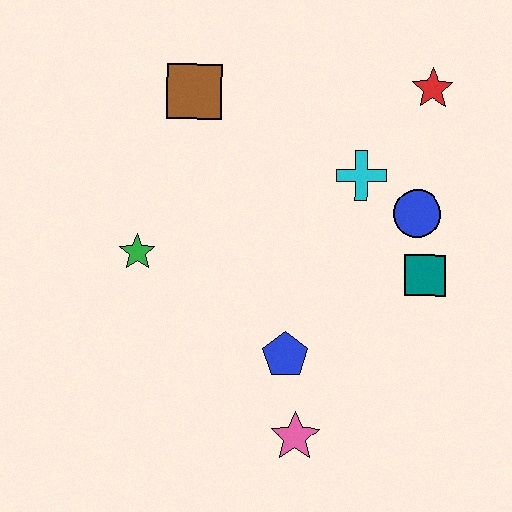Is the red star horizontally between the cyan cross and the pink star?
No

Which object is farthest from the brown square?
The pink star is farthest from the brown square.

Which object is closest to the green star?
The brown square is closest to the green star.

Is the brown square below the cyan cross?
No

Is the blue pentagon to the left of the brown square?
No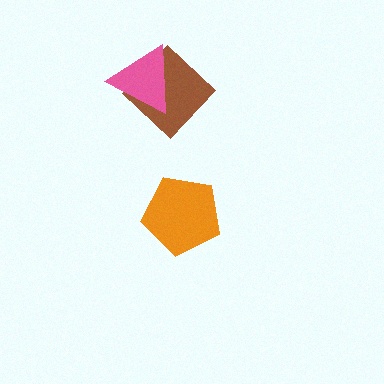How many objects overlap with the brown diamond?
1 object overlaps with the brown diamond.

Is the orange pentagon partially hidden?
No, no other shape covers it.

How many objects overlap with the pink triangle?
1 object overlaps with the pink triangle.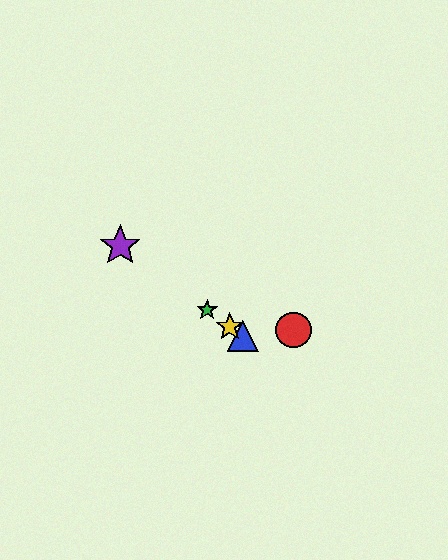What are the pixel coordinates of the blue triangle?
The blue triangle is at (243, 336).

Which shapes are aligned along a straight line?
The blue triangle, the green star, the yellow star, the purple star are aligned along a straight line.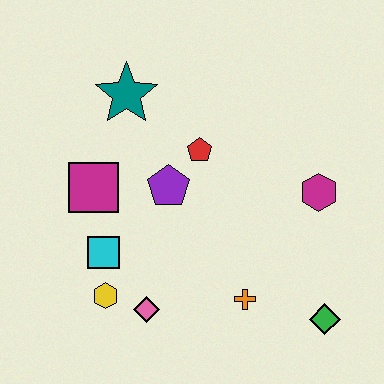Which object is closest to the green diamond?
The orange cross is closest to the green diamond.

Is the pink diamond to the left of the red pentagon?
Yes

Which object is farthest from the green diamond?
The teal star is farthest from the green diamond.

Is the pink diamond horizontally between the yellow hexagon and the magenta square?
No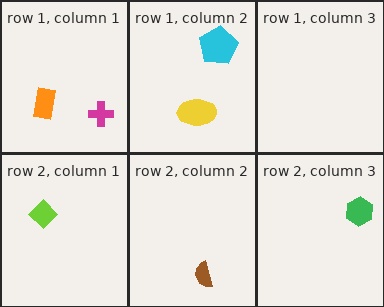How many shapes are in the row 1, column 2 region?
2.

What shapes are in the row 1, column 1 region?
The magenta cross, the orange rectangle.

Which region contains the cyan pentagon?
The row 1, column 2 region.